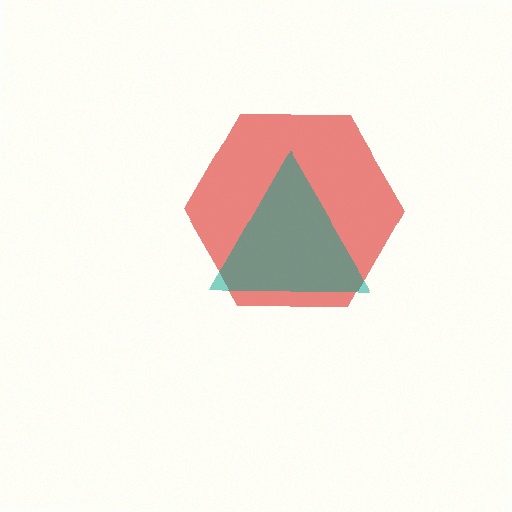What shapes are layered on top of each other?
The layered shapes are: a red hexagon, a teal triangle.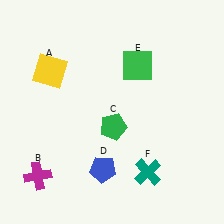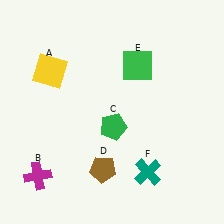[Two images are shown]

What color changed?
The pentagon (D) changed from blue in Image 1 to brown in Image 2.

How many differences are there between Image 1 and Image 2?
There is 1 difference between the two images.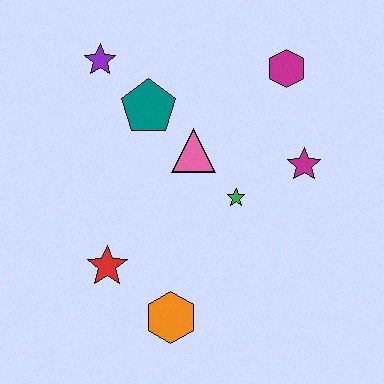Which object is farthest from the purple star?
The orange hexagon is farthest from the purple star.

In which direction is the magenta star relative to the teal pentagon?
The magenta star is to the right of the teal pentagon.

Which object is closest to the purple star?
The teal pentagon is closest to the purple star.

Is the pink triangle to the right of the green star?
No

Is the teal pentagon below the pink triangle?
No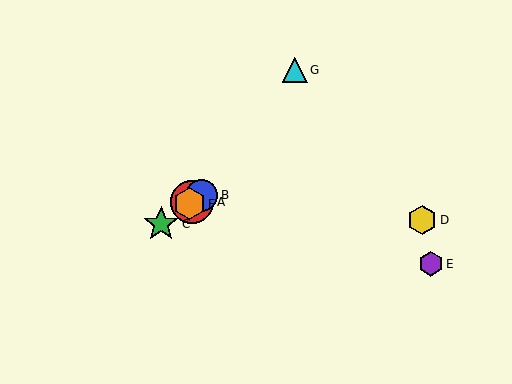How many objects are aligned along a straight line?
4 objects (A, B, C, F) are aligned along a straight line.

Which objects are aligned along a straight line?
Objects A, B, C, F are aligned along a straight line.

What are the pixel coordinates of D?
Object D is at (422, 220).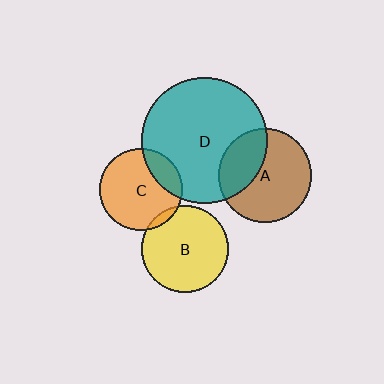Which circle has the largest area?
Circle D (teal).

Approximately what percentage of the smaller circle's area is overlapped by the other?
Approximately 35%.